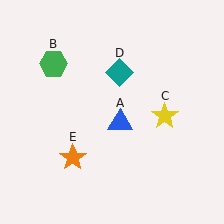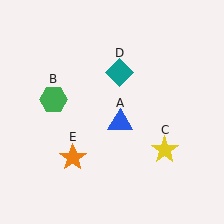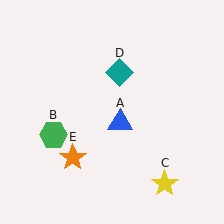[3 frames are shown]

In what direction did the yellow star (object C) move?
The yellow star (object C) moved down.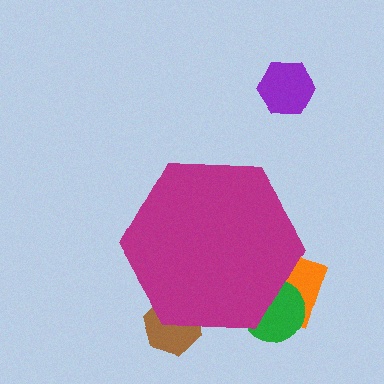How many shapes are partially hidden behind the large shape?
3 shapes are partially hidden.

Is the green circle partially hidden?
Yes, the green circle is partially hidden behind the magenta hexagon.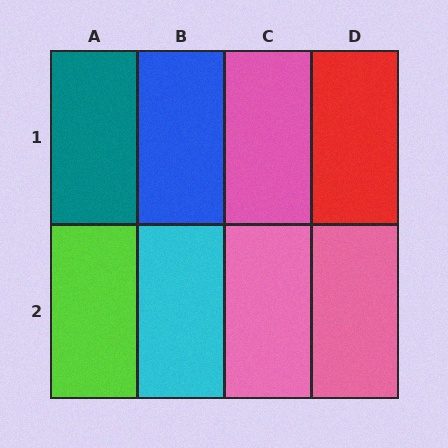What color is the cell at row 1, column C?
Pink.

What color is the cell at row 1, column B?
Blue.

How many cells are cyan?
1 cell is cyan.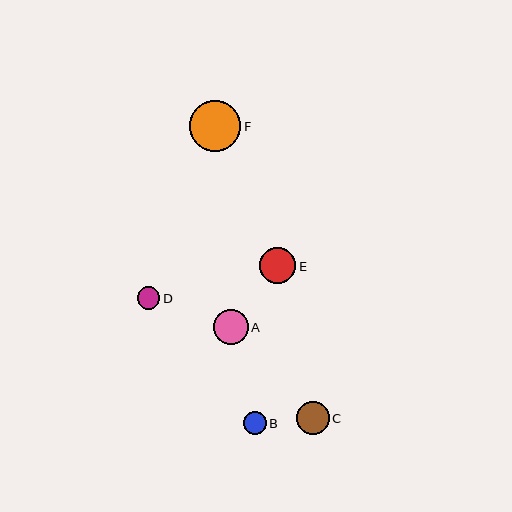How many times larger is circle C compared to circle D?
Circle C is approximately 1.5 times the size of circle D.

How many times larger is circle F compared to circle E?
Circle F is approximately 1.4 times the size of circle E.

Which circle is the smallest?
Circle D is the smallest with a size of approximately 22 pixels.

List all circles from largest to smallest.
From largest to smallest: F, E, A, C, B, D.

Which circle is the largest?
Circle F is the largest with a size of approximately 51 pixels.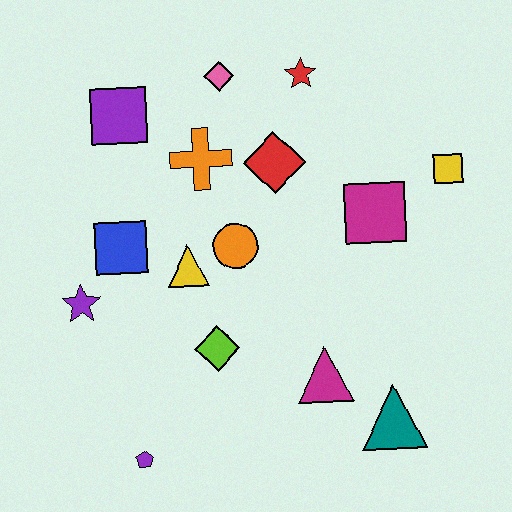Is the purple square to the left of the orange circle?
Yes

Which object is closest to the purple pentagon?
The lime diamond is closest to the purple pentagon.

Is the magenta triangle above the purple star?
No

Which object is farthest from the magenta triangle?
The purple square is farthest from the magenta triangle.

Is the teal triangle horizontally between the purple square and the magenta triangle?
No